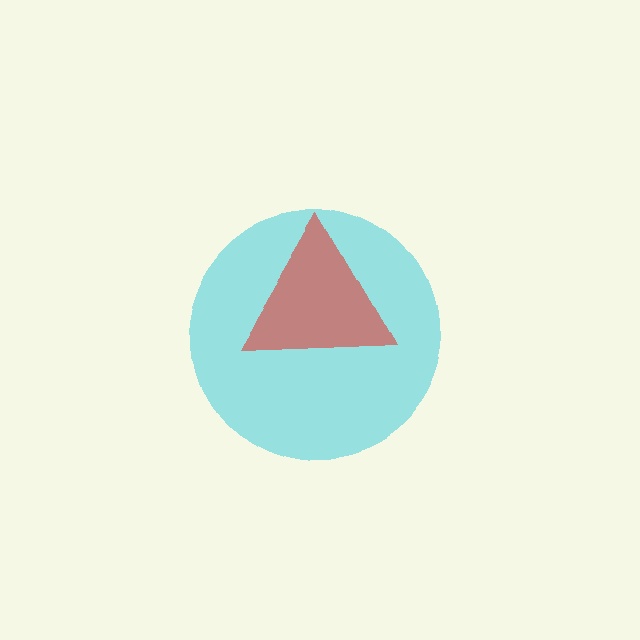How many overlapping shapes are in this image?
There are 2 overlapping shapes in the image.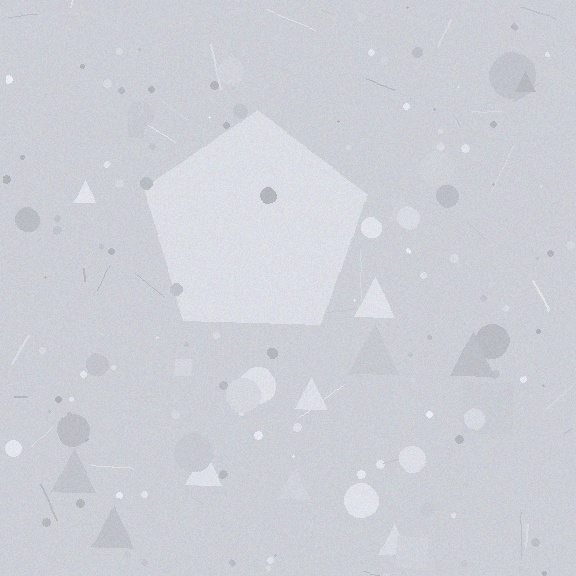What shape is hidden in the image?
A pentagon is hidden in the image.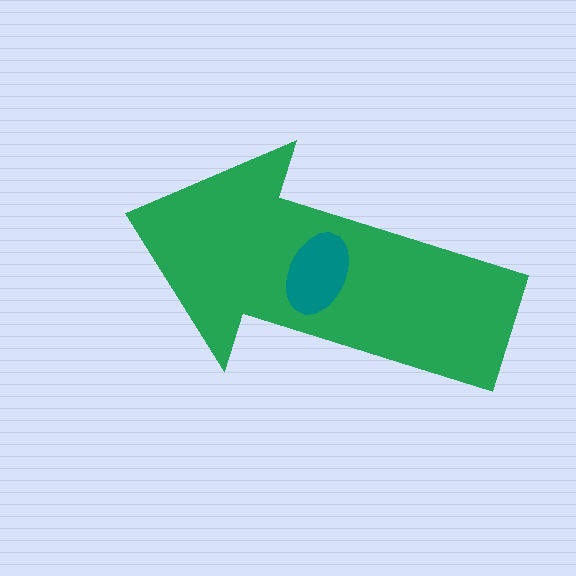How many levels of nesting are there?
2.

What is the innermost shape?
The teal ellipse.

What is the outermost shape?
The green arrow.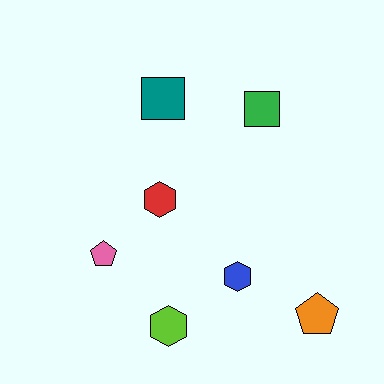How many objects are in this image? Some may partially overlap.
There are 7 objects.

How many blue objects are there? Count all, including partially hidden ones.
There is 1 blue object.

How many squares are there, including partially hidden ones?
There are 2 squares.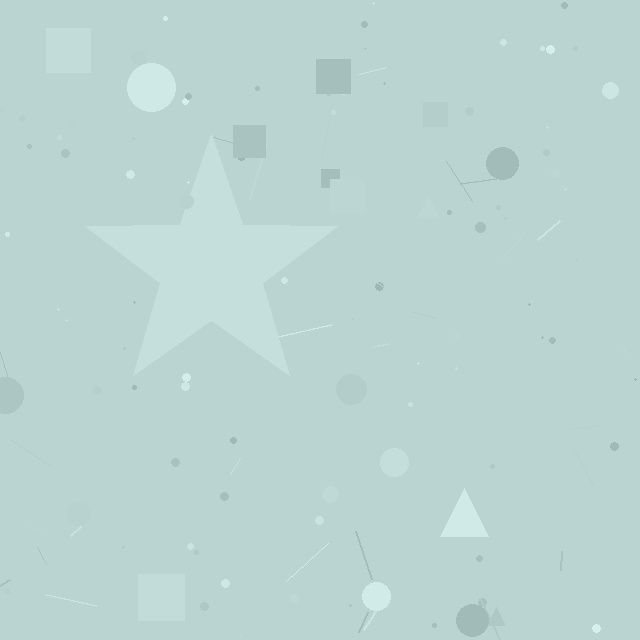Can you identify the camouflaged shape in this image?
The camouflaged shape is a star.